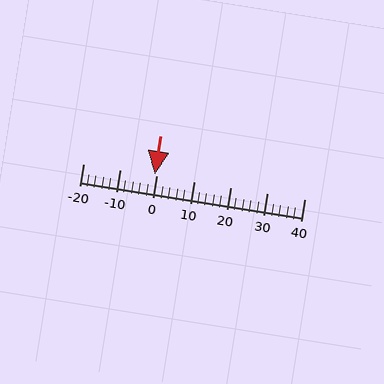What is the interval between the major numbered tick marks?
The major tick marks are spaced 10 units apart.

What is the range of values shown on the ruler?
The ruler shows values from -20 to 40.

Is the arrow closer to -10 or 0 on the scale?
The arrow is closer to 0.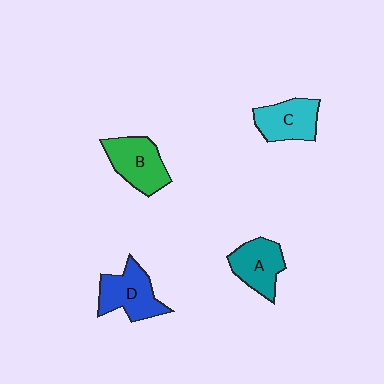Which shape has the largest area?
Shape B (green).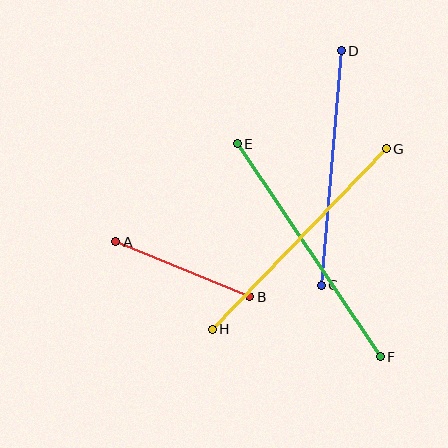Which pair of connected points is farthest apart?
Points E and F are farthest apart.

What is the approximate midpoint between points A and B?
The midpoint is at approximately (183, 269) pixels.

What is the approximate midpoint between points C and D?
The midpoint is at approximately (331, 168) pixels.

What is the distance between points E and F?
The distance is approximately 257 pixels.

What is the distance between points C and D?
The distance is approximately 235 pixels.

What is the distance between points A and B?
The distance is approximately 145 pixels.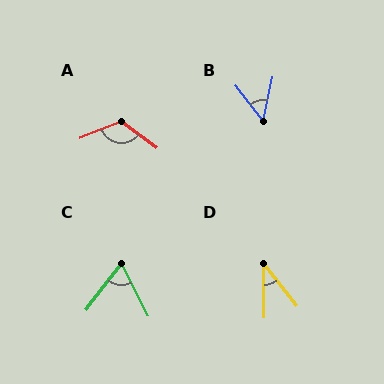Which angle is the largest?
A, at approximately 121 degrees.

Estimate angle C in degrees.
Approximately 64 degrees.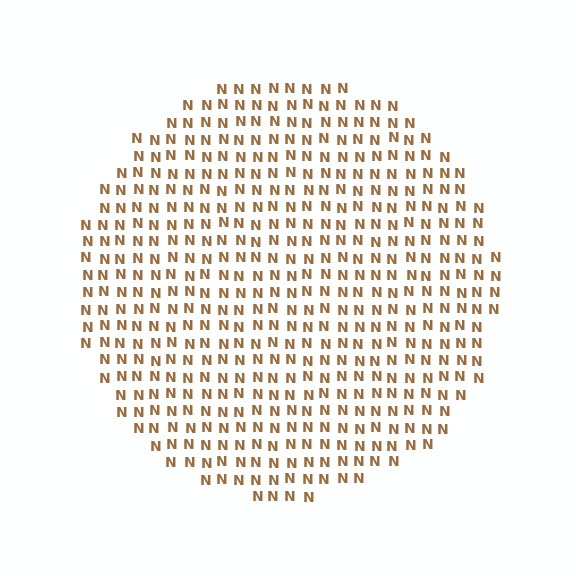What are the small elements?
The small elements are letter N's.